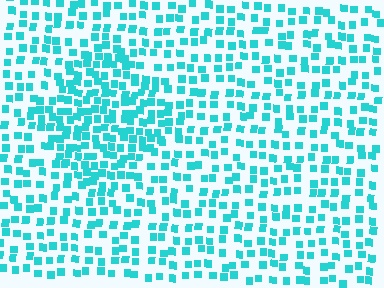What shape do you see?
I see a diamond.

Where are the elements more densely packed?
The elements are more densely packed inside the diamond boundary.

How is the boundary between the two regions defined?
The boundary is defined by a change in element density (approximately 1.8x ratio). All elements are the same color, size, and shape.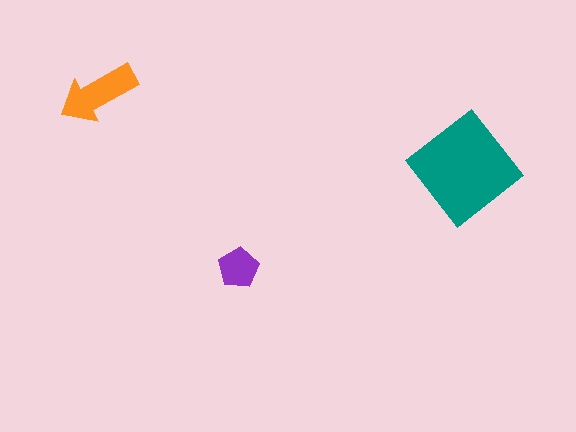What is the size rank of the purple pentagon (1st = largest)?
3rd.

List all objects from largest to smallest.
The teal diamond, the orange arrow, the purple pentagon.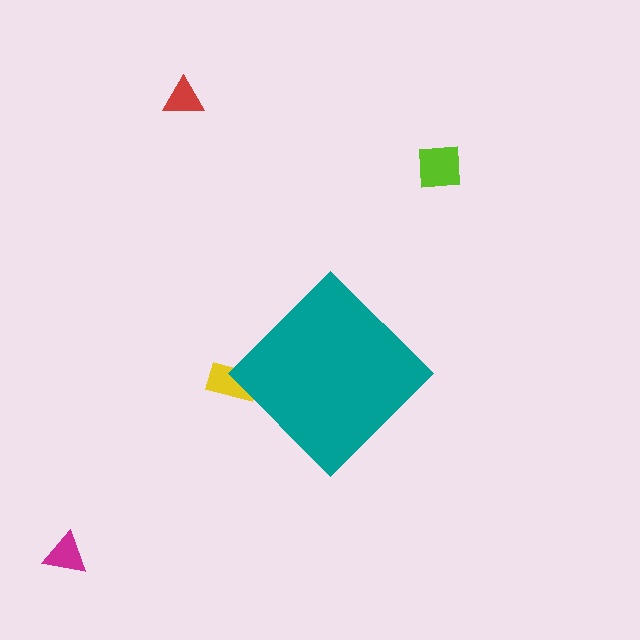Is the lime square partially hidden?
No, the lime square is fully visible.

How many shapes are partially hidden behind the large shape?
1 shape is partially hidden.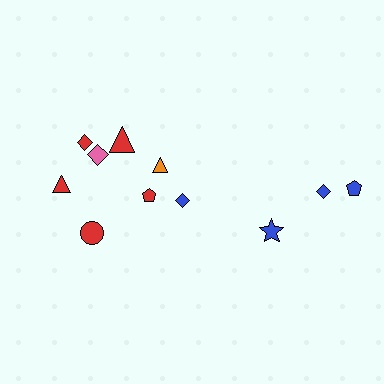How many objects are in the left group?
There are 7 objects.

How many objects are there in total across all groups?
There are 11 objects.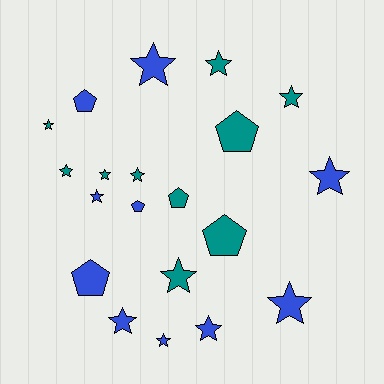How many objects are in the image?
There are 20 objects.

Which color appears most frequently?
Blue, with 10 objects.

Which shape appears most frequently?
Star, with 14 objects.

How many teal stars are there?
There are 7 teal stars.